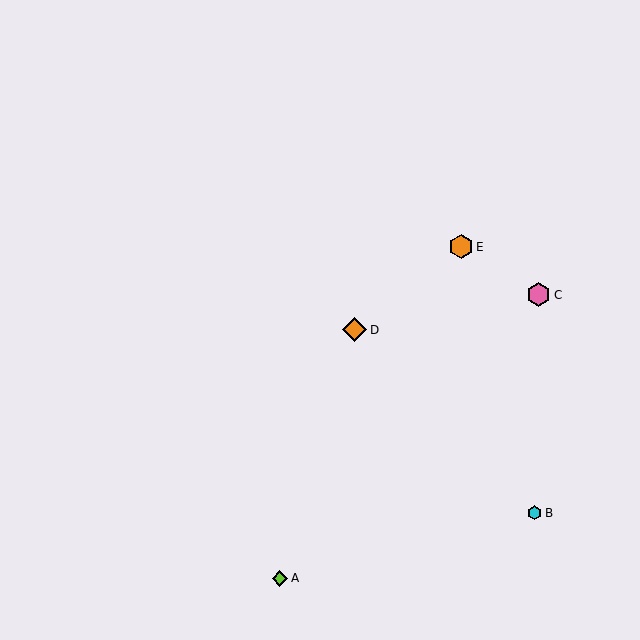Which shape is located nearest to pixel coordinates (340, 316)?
The orange diamond (labeled D) at (355, 330) is nearest to that location.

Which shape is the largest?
The orange hexagon (labeled E) is the largest.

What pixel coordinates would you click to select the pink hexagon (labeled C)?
Click at (539, 295) to select the pink hexagon C.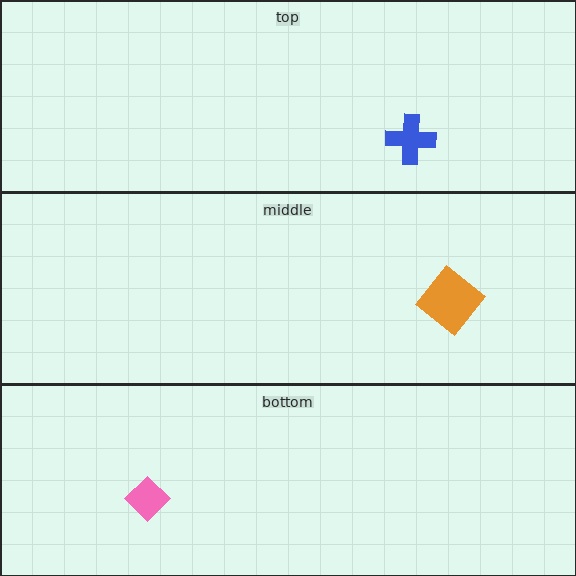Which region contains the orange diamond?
The middle region.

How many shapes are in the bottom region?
1.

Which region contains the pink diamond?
The bottom region.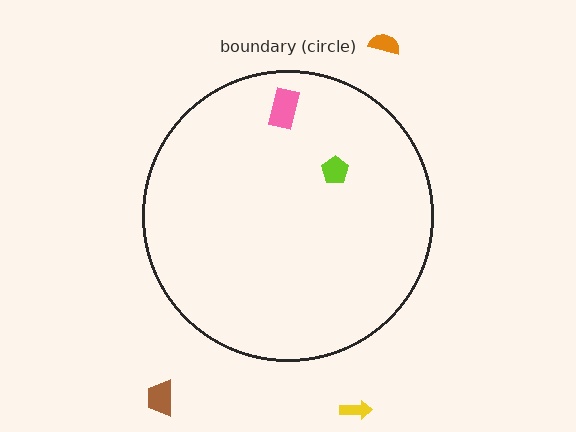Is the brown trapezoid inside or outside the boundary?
Outside.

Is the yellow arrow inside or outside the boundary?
Outside.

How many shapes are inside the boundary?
2 inside, 3 outside.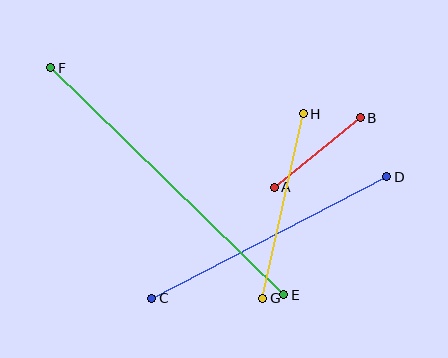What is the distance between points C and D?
The distance is approximately 264 pixels.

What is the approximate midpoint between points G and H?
The midpoint is at approximately (283, 206) pixels.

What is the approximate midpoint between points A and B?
The midpoint is at approximately (317, 153) pixels.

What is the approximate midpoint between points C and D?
The midpoint is at approximately (269, 238) pixels.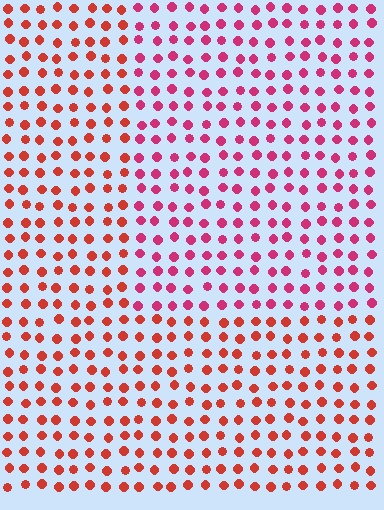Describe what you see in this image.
The image is filled with small red elements in a uniform arrangement. A rectangle-shaped region is visible where the elements are tinted to a slightly different hue, forming a subtle color boundary.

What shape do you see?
I see a rectangle.